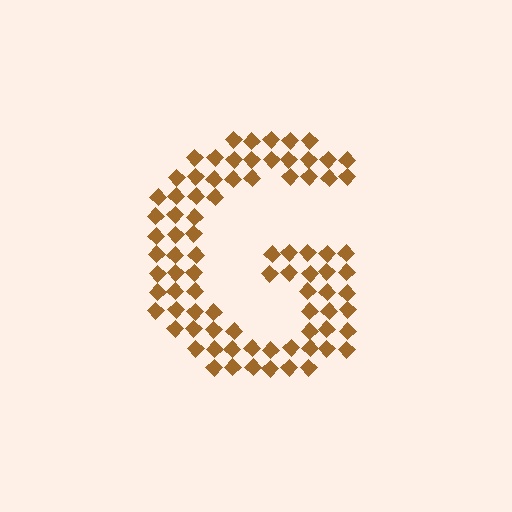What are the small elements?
The small elements are diamonds.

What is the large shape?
The large shape is the letter G.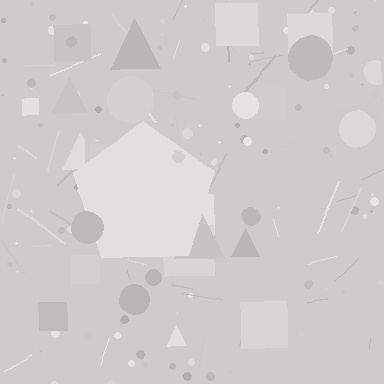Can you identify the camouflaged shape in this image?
The camouflaged shape is a pentagon.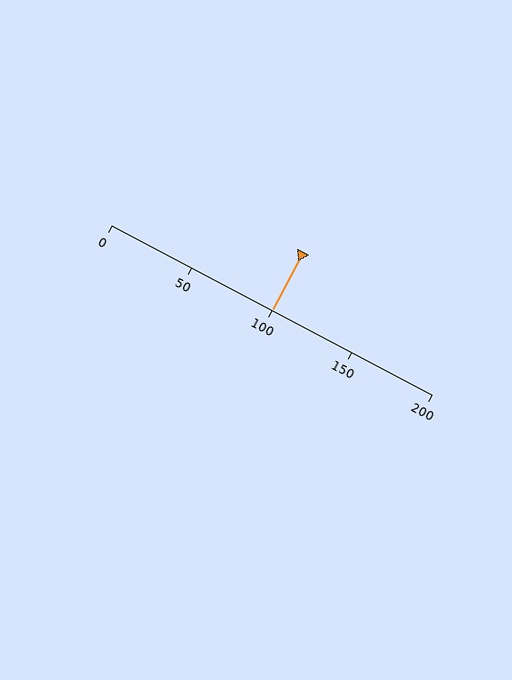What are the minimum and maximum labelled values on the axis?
The axis runs from 0 to 200.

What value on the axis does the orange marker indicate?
The marker indicates approximately 100.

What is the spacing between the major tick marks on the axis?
The major ticks are spaced 50 apart.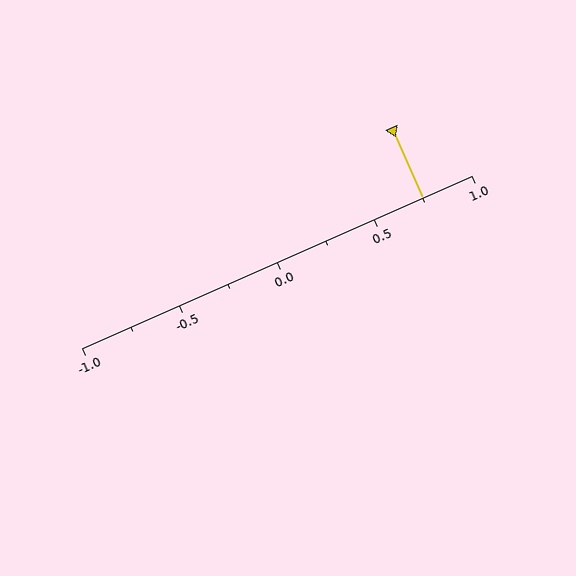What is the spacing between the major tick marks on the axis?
The major ticks are spaced 0.5 apart.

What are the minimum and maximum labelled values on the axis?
The axis runs from -1.0 to 1.0.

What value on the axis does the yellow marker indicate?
The marker indicates approximately 0.75.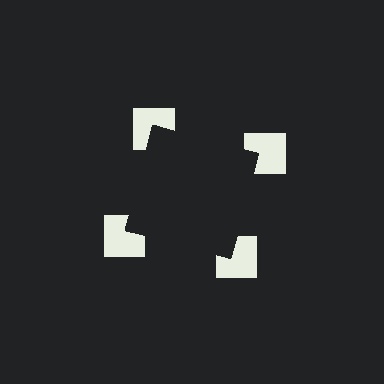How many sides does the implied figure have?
4 sides.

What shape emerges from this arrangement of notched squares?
An illusory square — its edges are inferred from the aligned wedge cuts in the notched squares, not physically drawn.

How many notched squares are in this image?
There are 4 — one at each vertex of the illusory square.